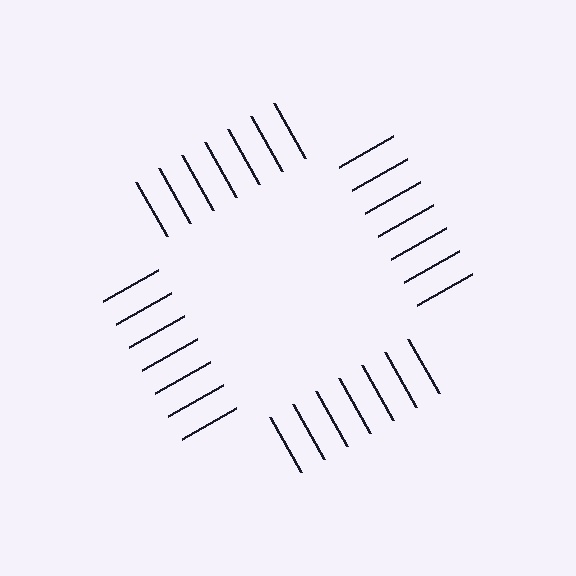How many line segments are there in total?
28 — 7 along each of the 4 edges.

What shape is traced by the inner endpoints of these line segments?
An illusory square — the line segments terminate on its edges but no continuous stroke is drawn.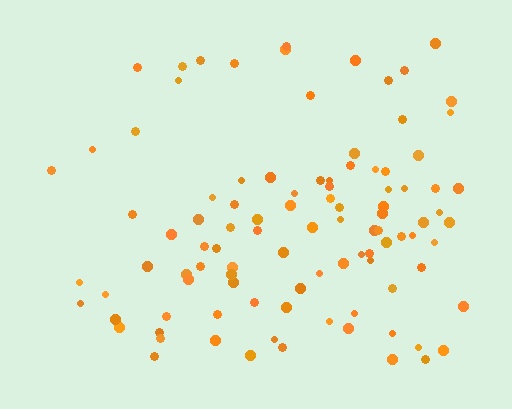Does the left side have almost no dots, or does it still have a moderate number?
Still a moderate number, just noticeably fewer than the right.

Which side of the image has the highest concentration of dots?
The right.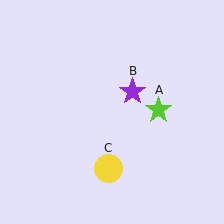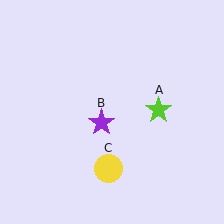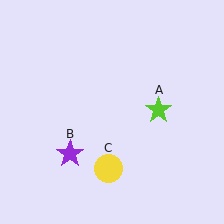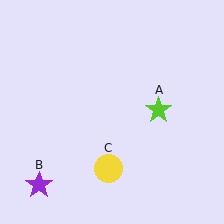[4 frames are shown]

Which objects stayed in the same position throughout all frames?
Lime star (object A) and yellow circle (object C) remained stationary.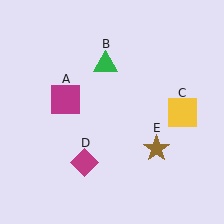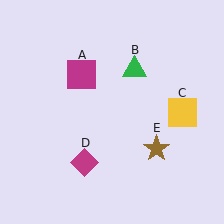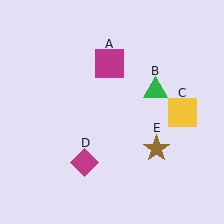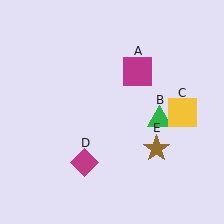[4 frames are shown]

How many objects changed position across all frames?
2 objects changed position: magenta square (object A), green triangle (object B).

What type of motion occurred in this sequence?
The magenta square (object A), green triangle (object B) rotated clockwise around the center of the scene.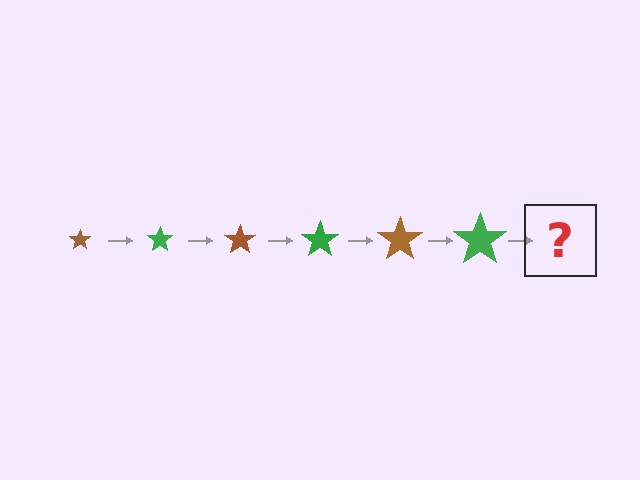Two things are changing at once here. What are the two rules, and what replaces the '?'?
The two rules are that the star grows larger each step and the color cycles through brown and green. The '?' should be a brown star, larger than the previous one.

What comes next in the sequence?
The next element should be a brown star, larger than the previous one.